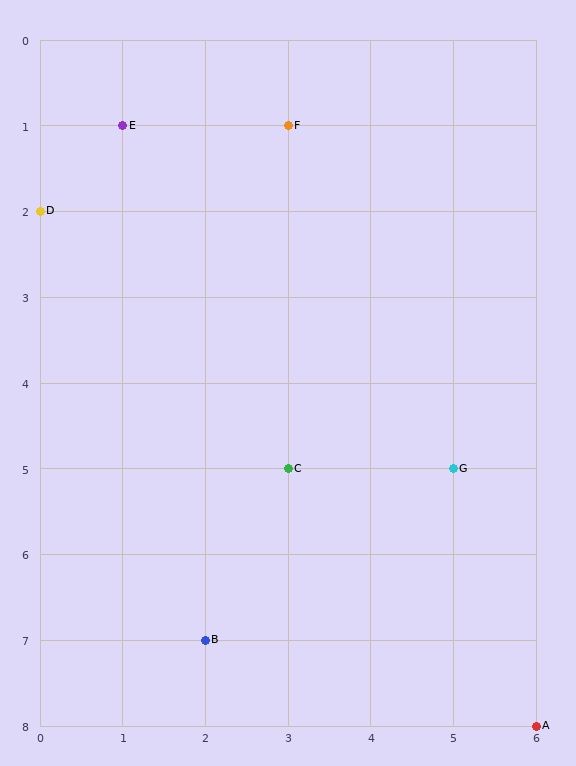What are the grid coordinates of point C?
Point C is at grid coordinates (3, 5).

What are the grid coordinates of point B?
Point B is at grid coordinates (2, 7).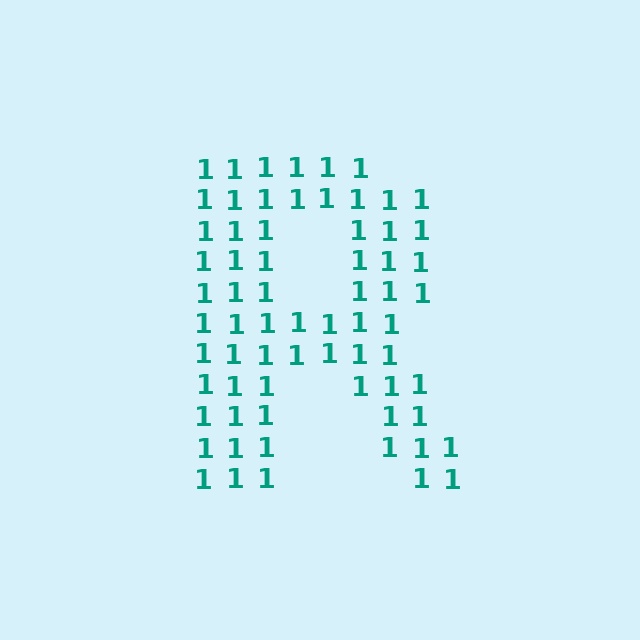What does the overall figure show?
The overall figure shows the letter R.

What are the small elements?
The small elements are digit 1's.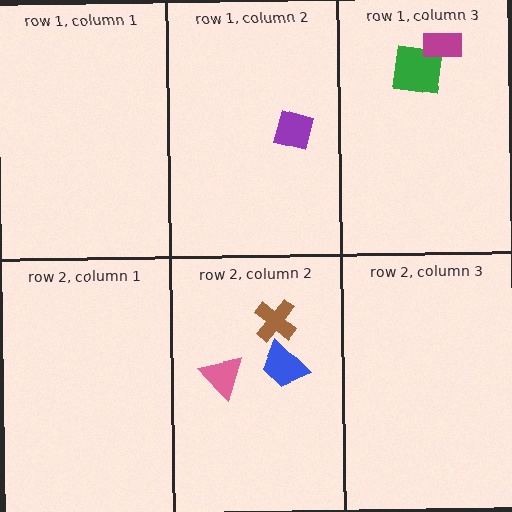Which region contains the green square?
The row 1, column 3 region.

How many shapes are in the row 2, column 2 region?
3.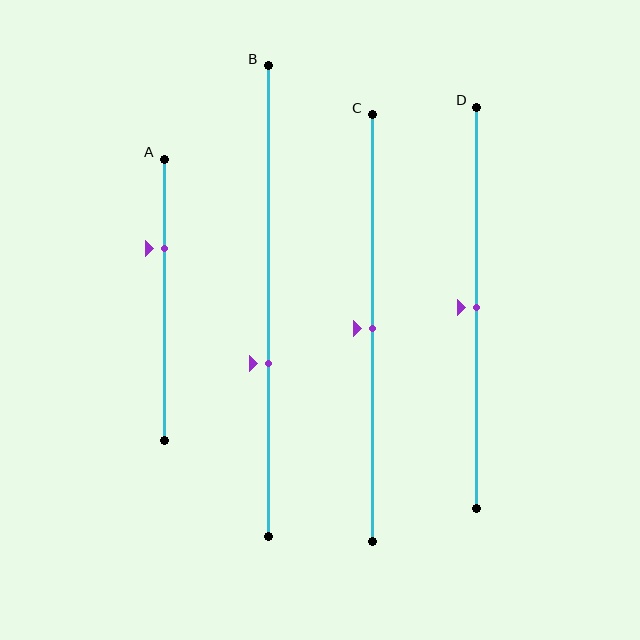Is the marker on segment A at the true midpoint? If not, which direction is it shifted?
No, the marker on segment A is shifted upward by about 18% of the segment length.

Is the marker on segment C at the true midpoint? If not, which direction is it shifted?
Yes, the marker on segment C is at the true midpoint.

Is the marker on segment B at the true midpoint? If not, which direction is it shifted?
No, the marker on segment B is shifted downward by about 13% of the segment length.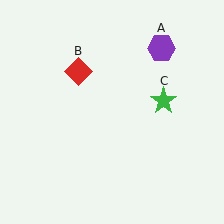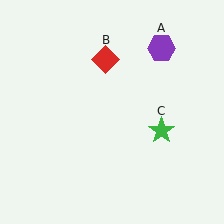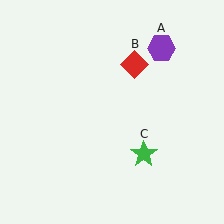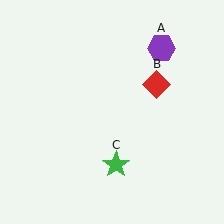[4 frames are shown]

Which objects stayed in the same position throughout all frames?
Purple hexagon (object A) remained stationary.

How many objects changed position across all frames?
2 objects changed position: red diamond (object B), green star (object C).